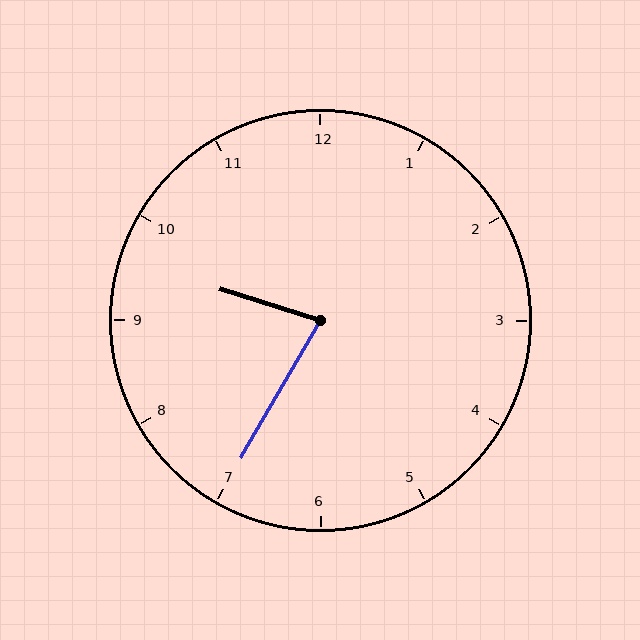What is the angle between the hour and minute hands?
Approximately 78 degrees.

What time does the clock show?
9:35.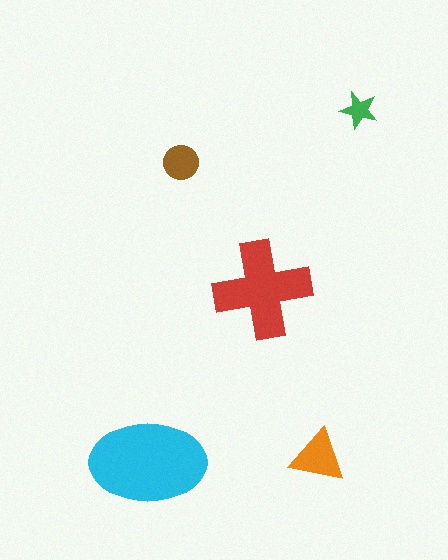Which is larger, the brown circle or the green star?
The brown circle.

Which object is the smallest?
The green star.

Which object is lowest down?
The cyan ellipse is bottommost.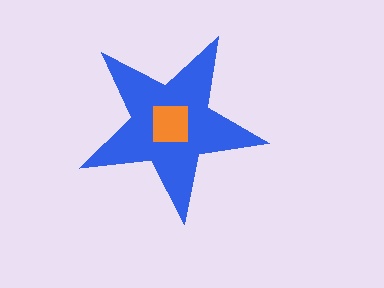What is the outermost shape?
The blue star.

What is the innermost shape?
The orange square.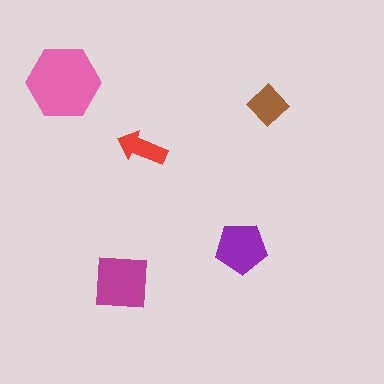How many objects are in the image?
There are 5 objects in the image.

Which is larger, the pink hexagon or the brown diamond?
The pink hexagon.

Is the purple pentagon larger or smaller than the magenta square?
Smaller.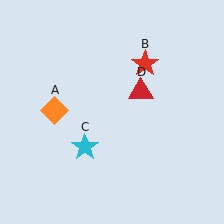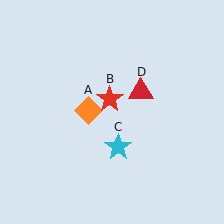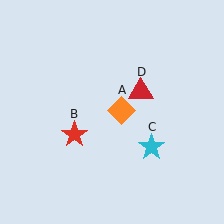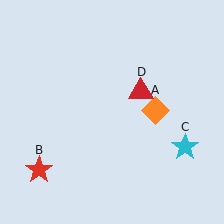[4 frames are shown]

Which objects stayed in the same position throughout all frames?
Red triangle (object D) remained stationary.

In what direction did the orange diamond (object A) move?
The orange diamond (object A) moved right.